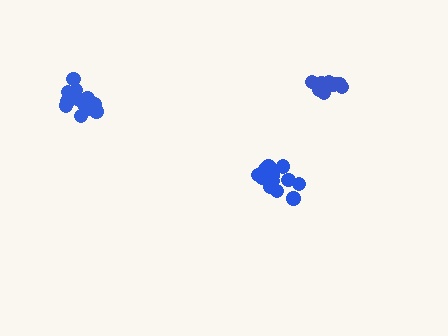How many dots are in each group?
Group 1: 14 dots, Group 2: 17 dots, Group 3: 14 dots (45 total).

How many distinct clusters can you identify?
There are 3 distinct clusters.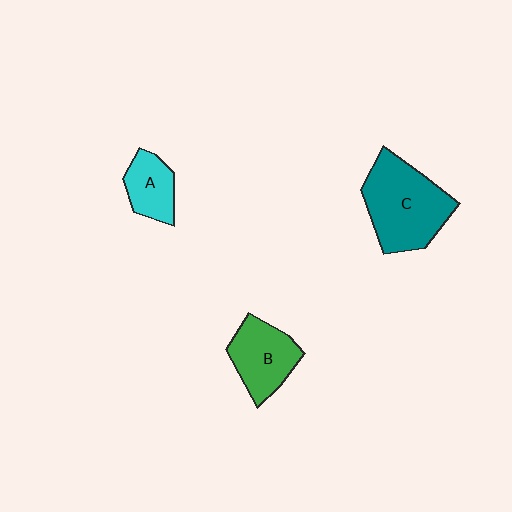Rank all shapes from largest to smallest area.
From largest to smallest: C (teal), B (green), A (cyan).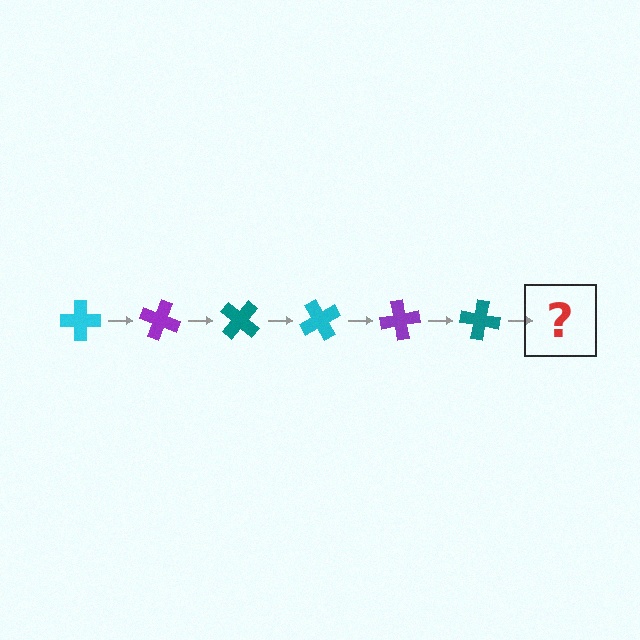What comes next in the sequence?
The next element should be a cyan cross, rotated 120 degrees from the start.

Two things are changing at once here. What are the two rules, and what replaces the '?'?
The two rules are that it rotates 20 degrees each step and the color cycles through cyan, purple, and teal. The '?' should be a cyan cross, rotated 120 degrees from the start.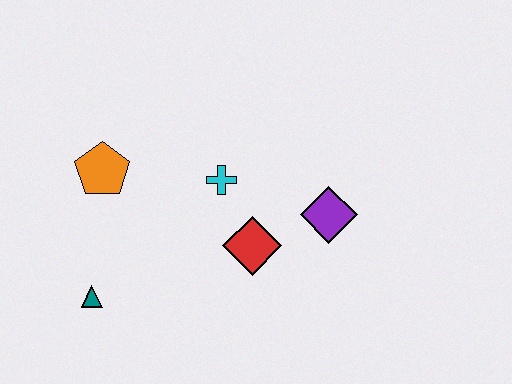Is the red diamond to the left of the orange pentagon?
No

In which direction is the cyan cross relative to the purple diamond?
The cyan cross is to the left of the purple diamond.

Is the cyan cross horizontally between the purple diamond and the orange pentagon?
Yes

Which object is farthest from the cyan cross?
The teal triangle is farthest from the cyan cross.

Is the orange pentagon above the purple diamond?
Yes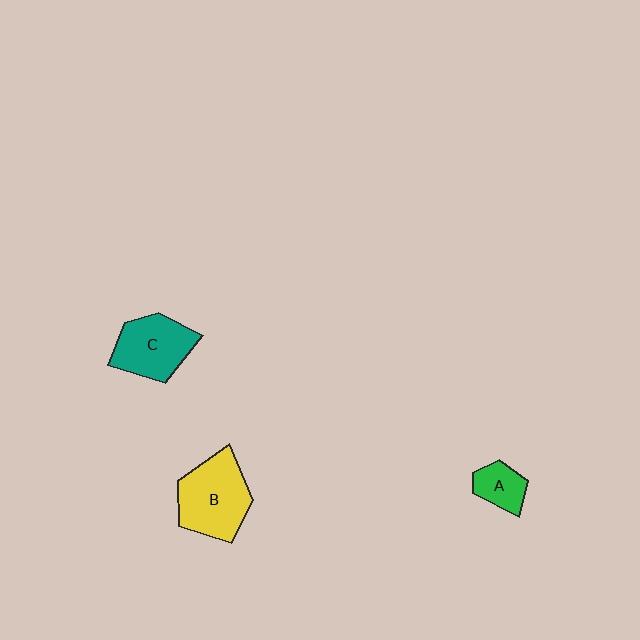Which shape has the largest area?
Shape B (yellow).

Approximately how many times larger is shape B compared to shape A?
Approximately 2.4 times.